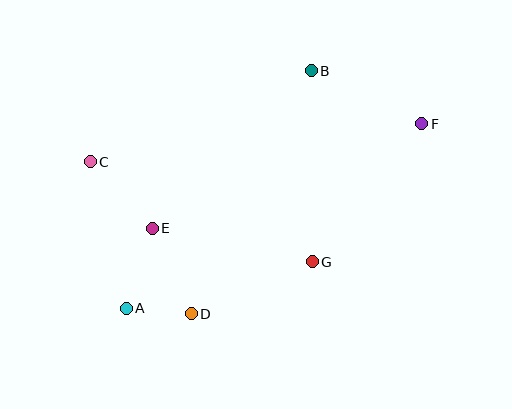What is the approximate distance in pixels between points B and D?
The distance between B and D is approximately 271 pixels.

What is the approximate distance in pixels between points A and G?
The distance between A and G is approximately 192 pixels.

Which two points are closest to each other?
Points A and D are closest to each other.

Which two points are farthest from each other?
Points A and F are farthest from each other.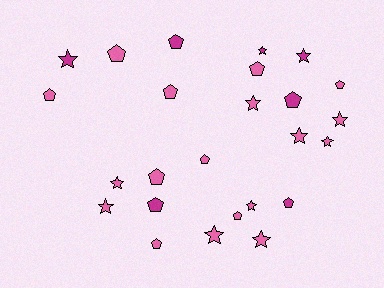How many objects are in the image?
There are 25 objects.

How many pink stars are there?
There are 9 pink stars.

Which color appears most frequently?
Pink, with 18 objects.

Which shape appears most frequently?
Pentagon, with 13 objects.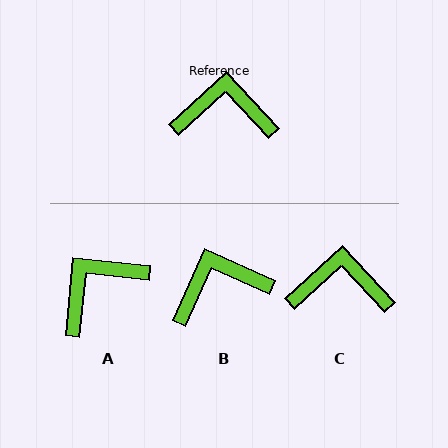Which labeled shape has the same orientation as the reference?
C.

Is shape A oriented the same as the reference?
No, it is off by about 42 degrees.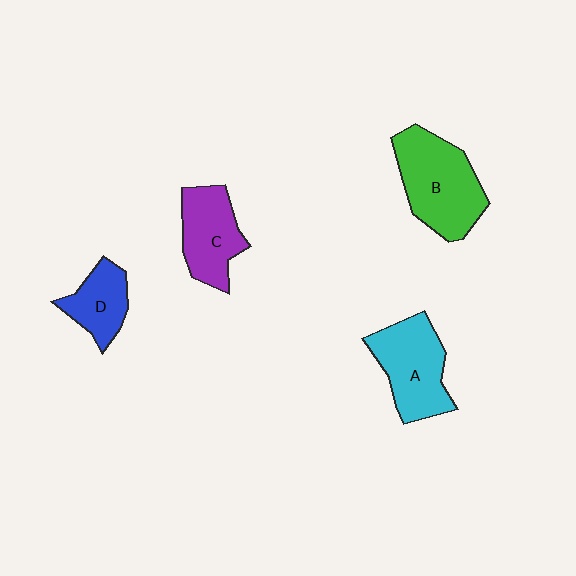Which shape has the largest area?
Shape B (green).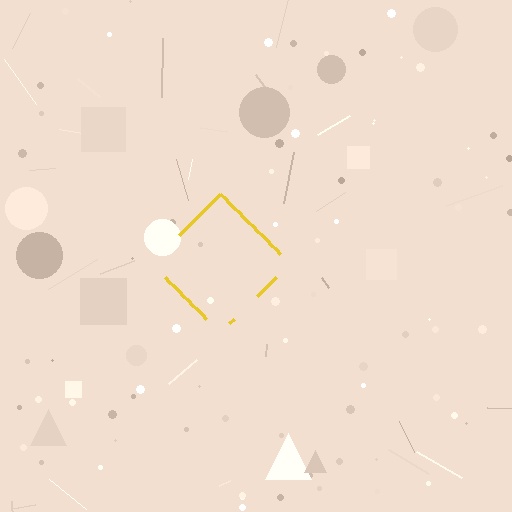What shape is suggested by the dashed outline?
The dashed outline suggests a diamond.